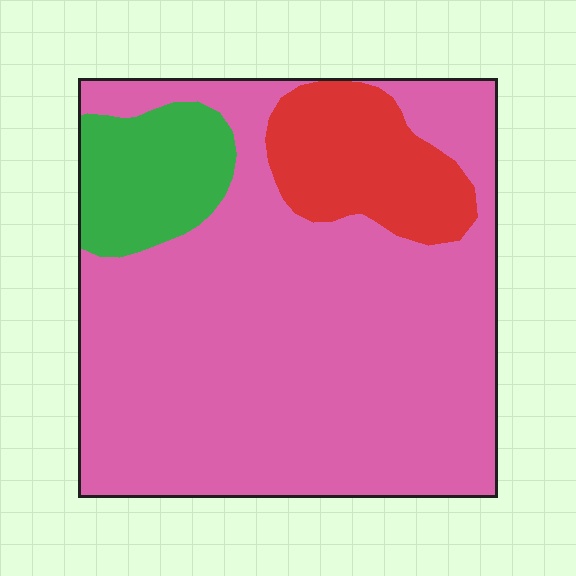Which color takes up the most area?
Pink, at roughly 75%.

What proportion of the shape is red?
Red takes up about one eighth (1/8) of the shape.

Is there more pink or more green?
Pink.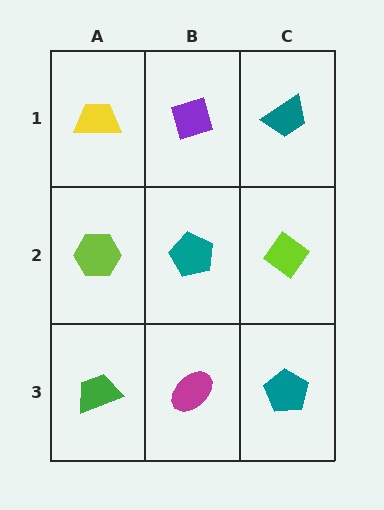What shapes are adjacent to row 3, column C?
A lime diamond (row 2, column C), a magenta ellipse (row 3, column B).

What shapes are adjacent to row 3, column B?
A teal pentagon (row 2, column B), a green trapezoid (row 3, column A), a teal pentagon (row 3, column C).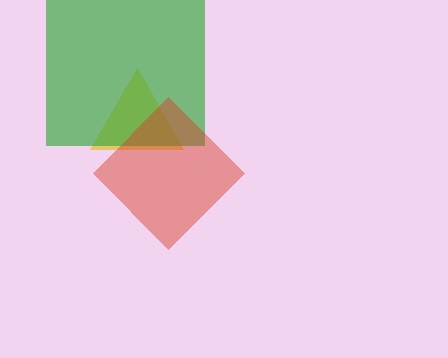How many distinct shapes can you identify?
There are 3 distinct shapes: a yellow triangle, a green square, a red diamond.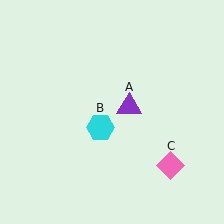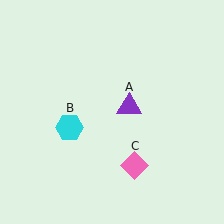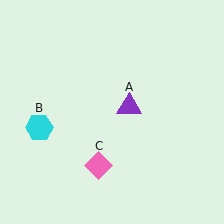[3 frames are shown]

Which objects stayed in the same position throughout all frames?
Purple triangle (object A) remained stationary.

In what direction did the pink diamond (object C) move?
The pink diamond (object C) moved left.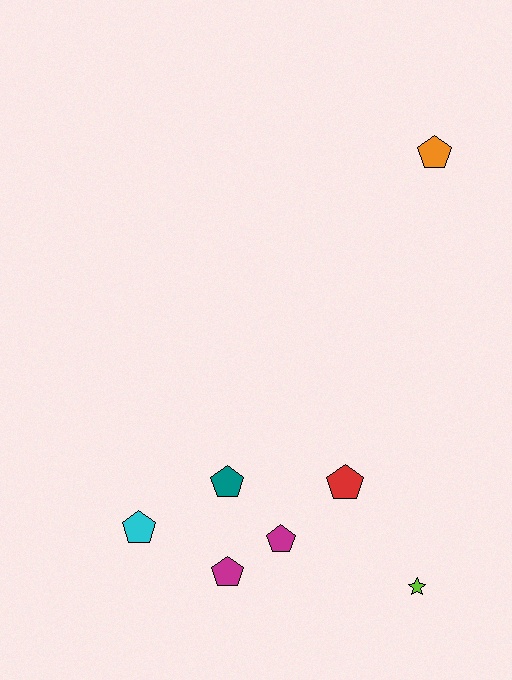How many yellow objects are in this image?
There are no yellow objects.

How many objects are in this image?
There are 7 objects.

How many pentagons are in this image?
There are 6 pentagons.